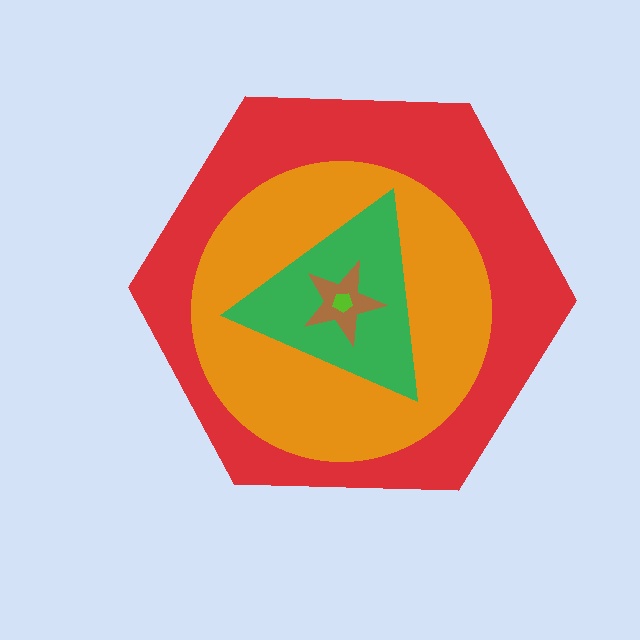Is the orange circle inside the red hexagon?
Yes.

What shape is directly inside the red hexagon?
The orange circle.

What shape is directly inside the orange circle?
The green triangle.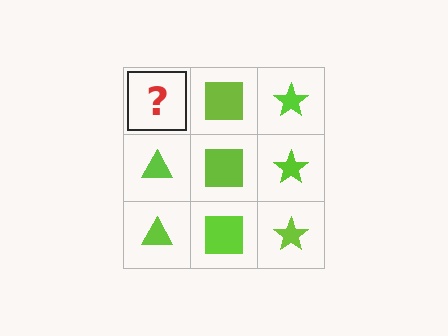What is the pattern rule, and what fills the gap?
The rule is that each column has a consistent shape. The gap should be filled with a lime triangle.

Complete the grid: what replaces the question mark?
The question mark should be replaced with a lime triangle.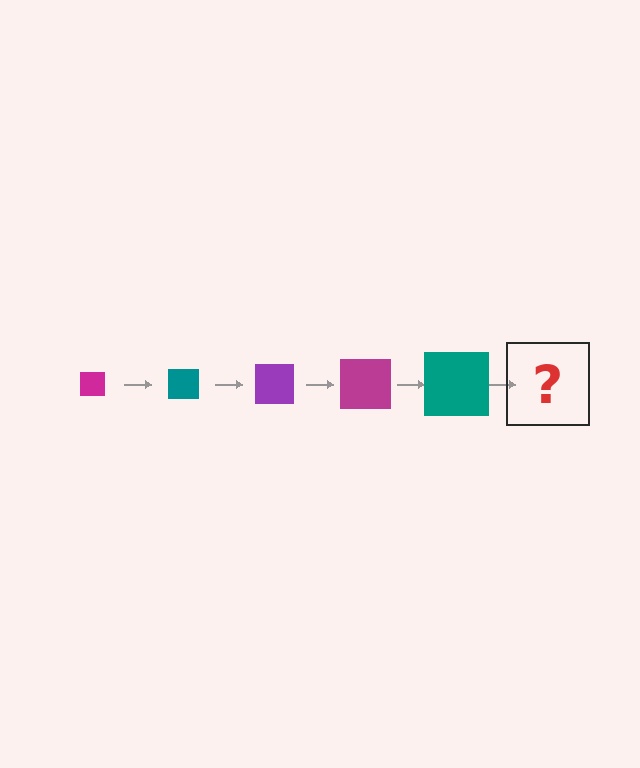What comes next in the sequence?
The next element should be a purple square, larger than the previous one.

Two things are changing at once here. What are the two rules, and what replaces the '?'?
The two rules are that the square grows larger each step and the color cycles through magenta, teal, and purple. The '?' should be a purple square, larger than the previous one.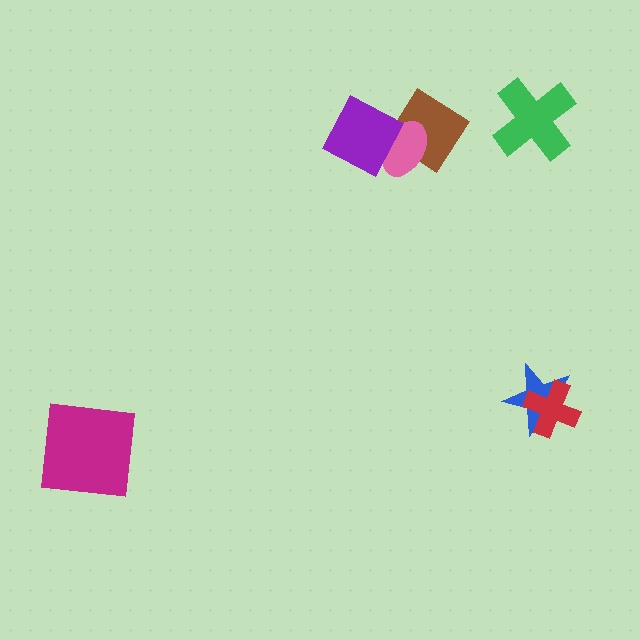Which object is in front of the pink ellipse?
The purple diamond is in front of the pink ellipse.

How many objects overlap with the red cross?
1 object overlaps with the red cross.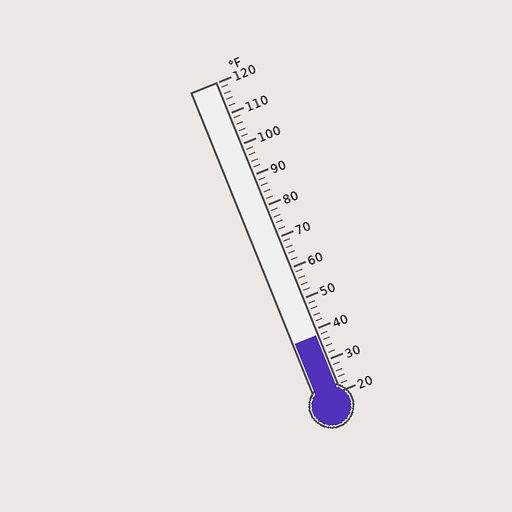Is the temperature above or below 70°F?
The temperature is below 70°F.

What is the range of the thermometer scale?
The thermometer scale ranges from 20°F to 120°F.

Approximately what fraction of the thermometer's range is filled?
The thermometer is filled to approximately 20% of its range.